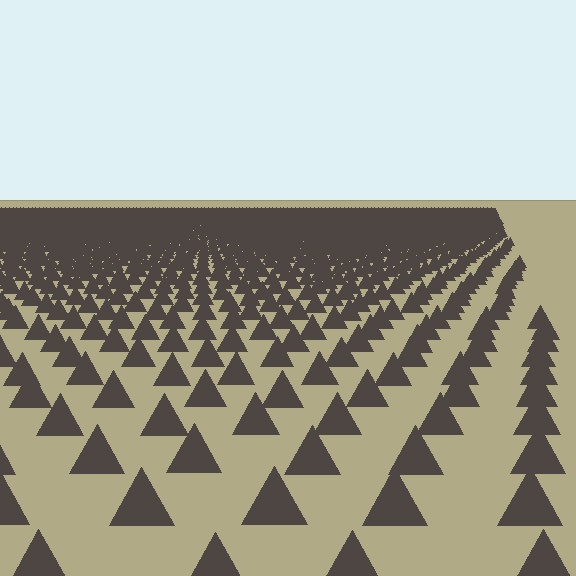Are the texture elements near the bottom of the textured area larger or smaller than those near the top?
Larger. Near the bottom, elements are closer to the viewer and appear at a bigger on-screen size.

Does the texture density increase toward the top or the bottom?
Density increases toward the top.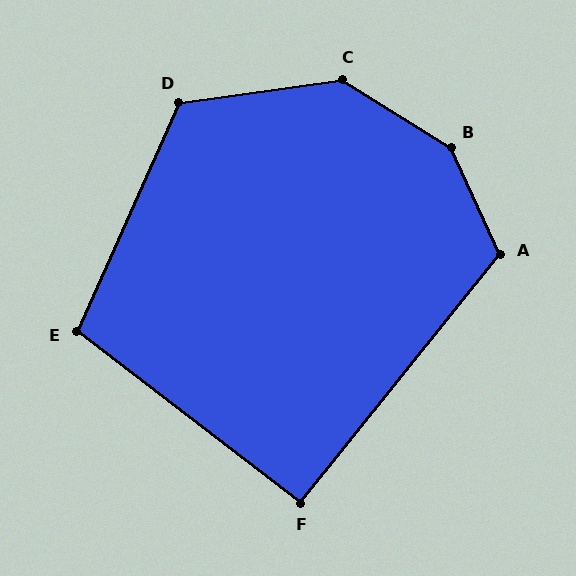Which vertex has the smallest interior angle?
F, at approximately 91 degrees.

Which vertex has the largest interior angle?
B, at approximately 147 degrees.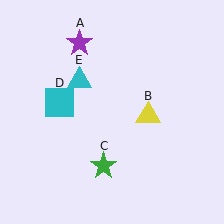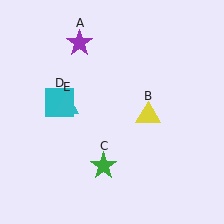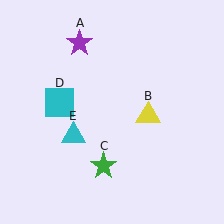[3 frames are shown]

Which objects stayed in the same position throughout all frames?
Purple star (object A) and yellow triangle (object B) and green star (object C) and cyan square (object D) remained stationary.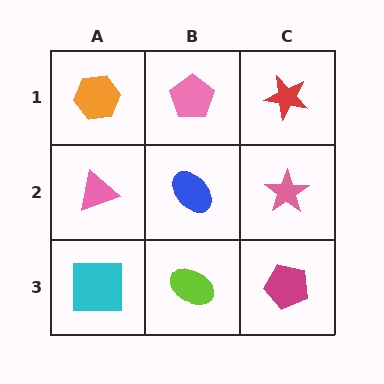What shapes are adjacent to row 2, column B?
A pink pentagon (row 1, column B), a lime ellipse (row 3, column B), a pink triangle (row 2, column A), a pink star (row 2, column C).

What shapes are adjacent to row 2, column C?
A red star (row 1, column C), a magenta pentagon (row 3, column C), a blue ellipse (row 2, column B).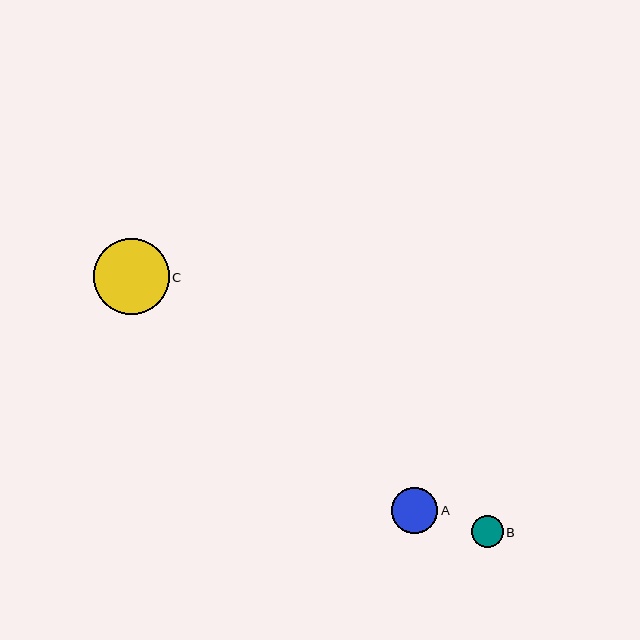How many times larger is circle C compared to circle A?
Circle C is approximately 1.7 times the size of circle A.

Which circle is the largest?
Circle C is the largest with a size of approximately 76 pixels.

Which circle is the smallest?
Circle B is the smallest with a size of approximately 32 pixels.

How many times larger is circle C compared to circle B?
Circle C is approximately 2.4 times the size of circle B.